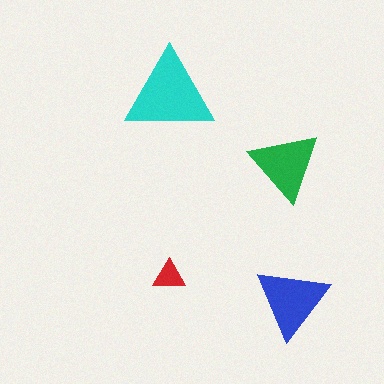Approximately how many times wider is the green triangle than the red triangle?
About 2 times wider.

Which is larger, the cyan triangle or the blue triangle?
The cyan one.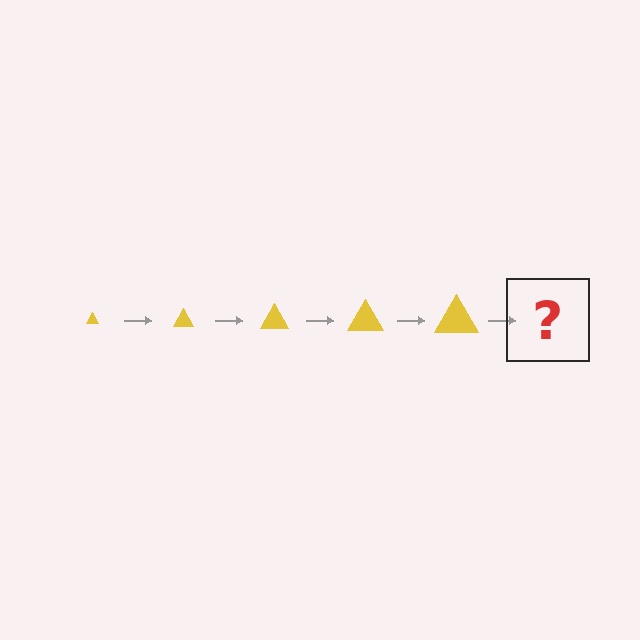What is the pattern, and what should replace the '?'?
The pattern is that the triangle gets progressively larger each step. The '?' should be a yellow triangle, larger than the previous one.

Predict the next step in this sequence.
The next step is a yellow triangle, larger than the previous one.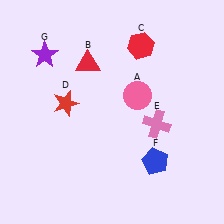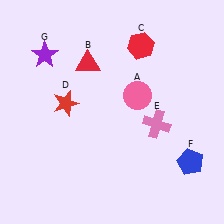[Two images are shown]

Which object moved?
The blue pentagon (F) moved right.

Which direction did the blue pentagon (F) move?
The blue pentagon (F) moved right.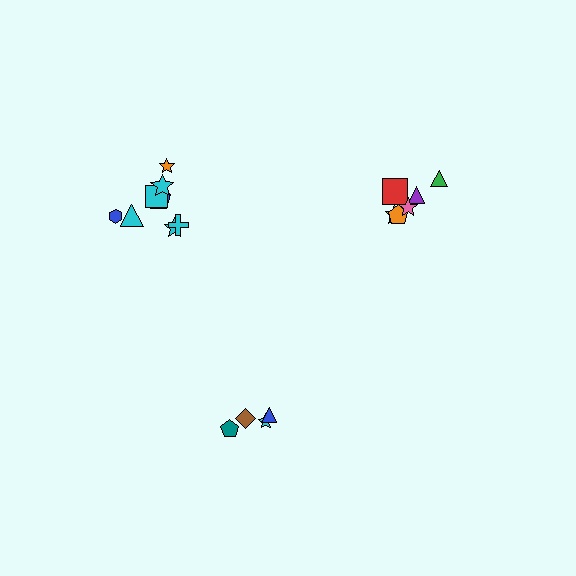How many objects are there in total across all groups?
There are 18 objects.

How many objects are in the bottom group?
There are 4 objects.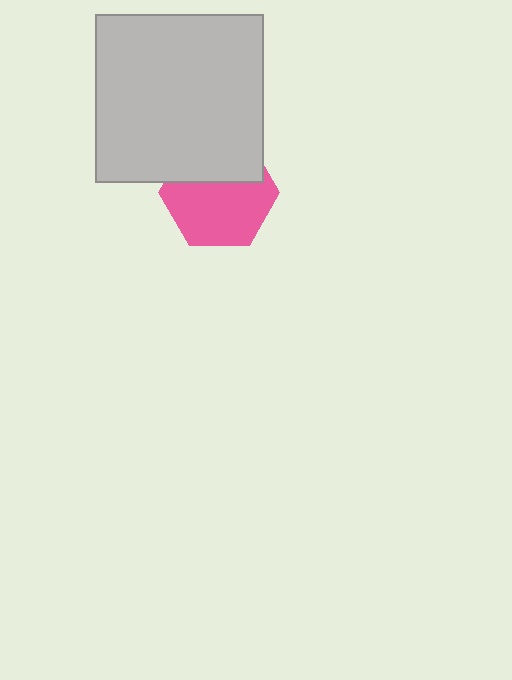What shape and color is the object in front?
The object in front is a light gray square.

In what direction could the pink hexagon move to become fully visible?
The pink hexagon could move down. That would shift it out from behind the light gray square entirely.